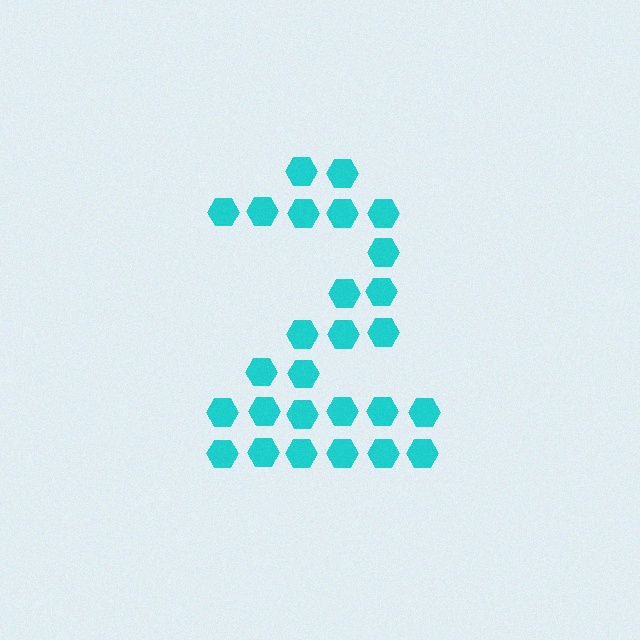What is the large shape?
The large shape is the digit 2.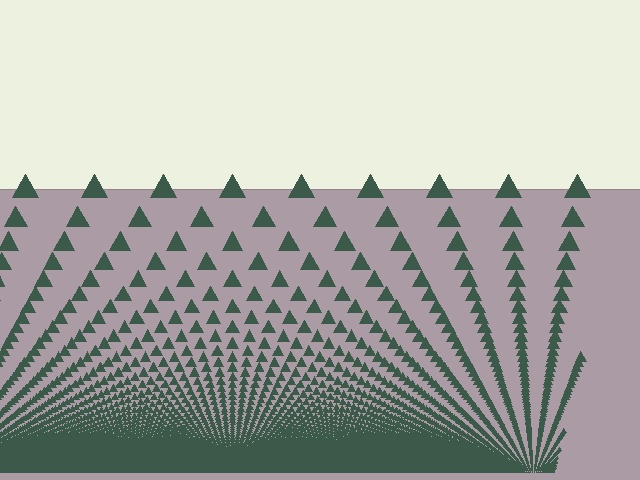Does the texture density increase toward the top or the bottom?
Density increases toward the bottom.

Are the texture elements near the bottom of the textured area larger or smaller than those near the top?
Smaller. The gradient is inverted — elements near the bottom are smaller and denser.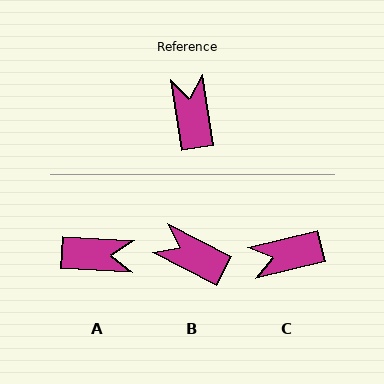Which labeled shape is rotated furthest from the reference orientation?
A, about 103 degrees away.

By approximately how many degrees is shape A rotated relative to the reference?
Approximately 103 degrees clockwise.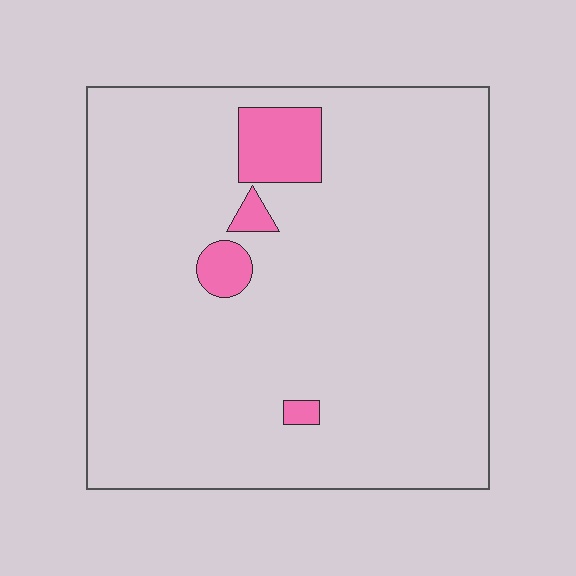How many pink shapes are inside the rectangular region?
4.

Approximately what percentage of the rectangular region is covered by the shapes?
Approximately 5%.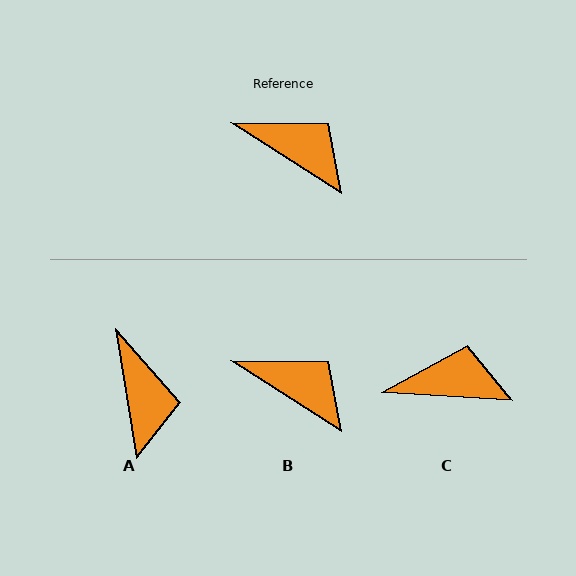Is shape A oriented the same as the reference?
No, it is off by about 48 degrees.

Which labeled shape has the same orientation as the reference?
B.